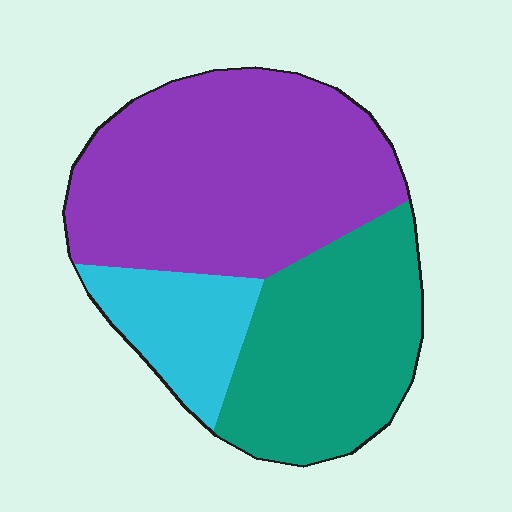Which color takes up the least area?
Cyan, at roughly 15%.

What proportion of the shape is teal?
Teal covers 34% of the shape.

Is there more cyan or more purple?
Purple.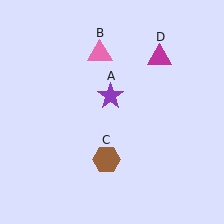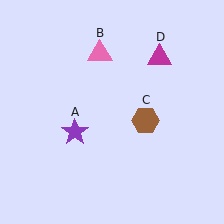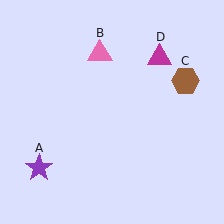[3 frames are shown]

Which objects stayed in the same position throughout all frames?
Pink triangle (object B) and magenta triangle (object D) remained stationary.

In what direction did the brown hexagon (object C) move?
The brown hexagon (object C) moved up and to the right.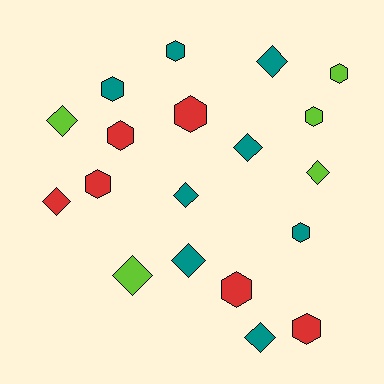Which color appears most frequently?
Teal, with 8 objects.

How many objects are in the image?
There are 19 objects.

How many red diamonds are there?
There is 1 red diamond.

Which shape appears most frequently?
Hexagon, with 10 objects.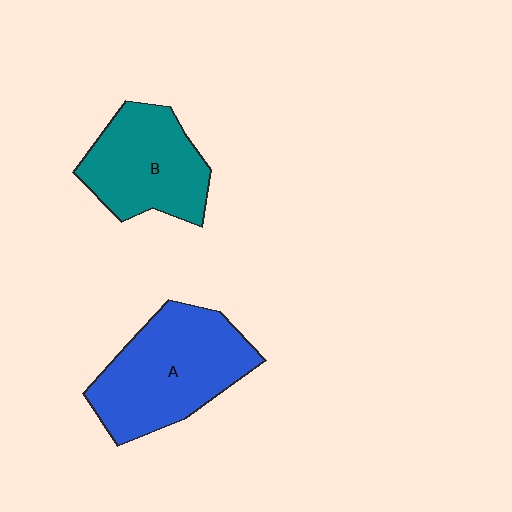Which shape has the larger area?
Shape A (blue).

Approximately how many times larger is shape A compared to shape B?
Approximately 1.3 times.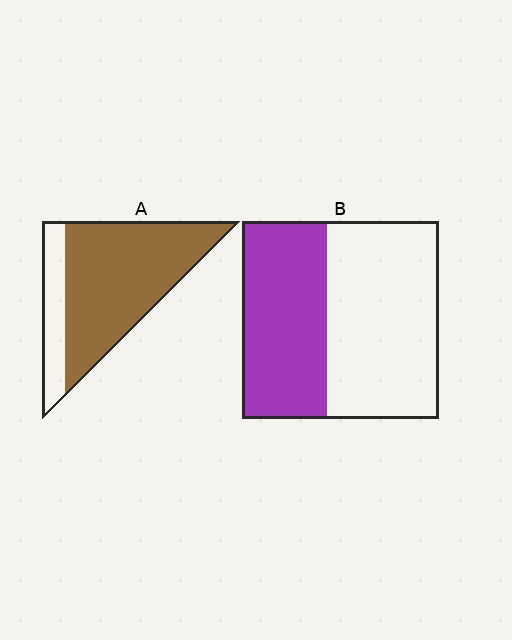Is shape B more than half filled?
No.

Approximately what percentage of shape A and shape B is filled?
A is approximately 80% and B is approximately 45%.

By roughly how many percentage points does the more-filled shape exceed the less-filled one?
By roughly 35 percentage points (A over B).